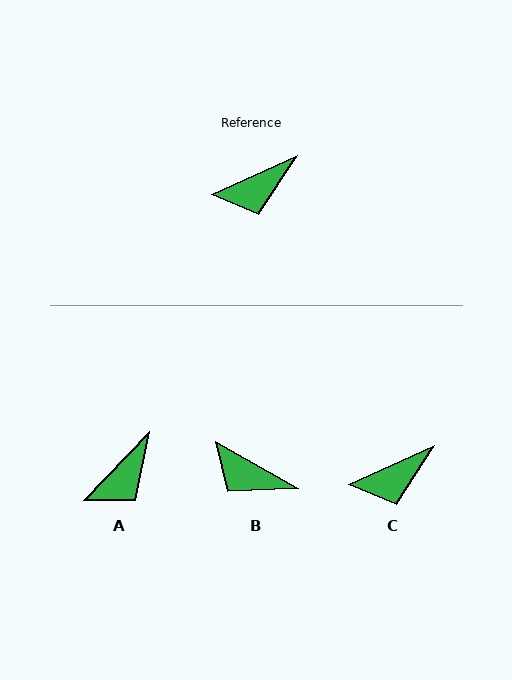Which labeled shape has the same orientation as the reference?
C.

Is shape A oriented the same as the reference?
No, it is off by about 22 degrees.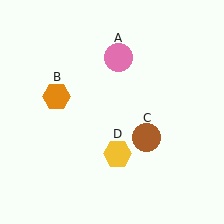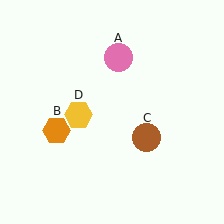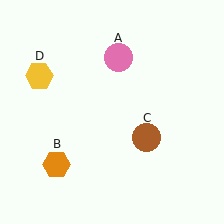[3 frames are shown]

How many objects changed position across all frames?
2 objects changed position: orange hexagon (object B), yellow hexagon (object D).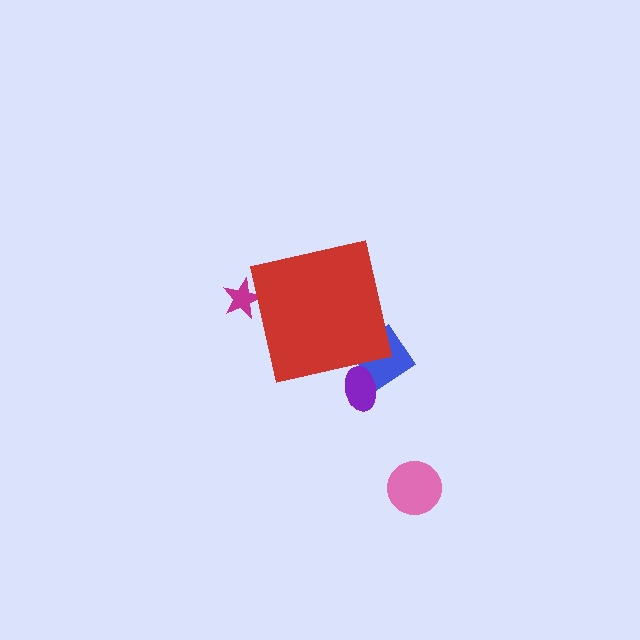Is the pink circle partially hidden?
No, the pink circle is fully visible.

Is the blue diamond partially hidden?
Yes, the blue diamond is partially hidden behind the red square.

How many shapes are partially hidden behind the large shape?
3 shapes are partially hidden.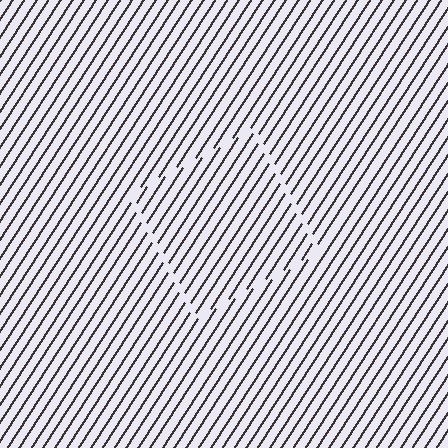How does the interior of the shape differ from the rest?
The interior of the shape contains the same grating, shifted by half a period — the contour is defined by the phase discontinuity where line-ends from the inner and outer gratings abut.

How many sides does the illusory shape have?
4 sides — the line-ends trace a square.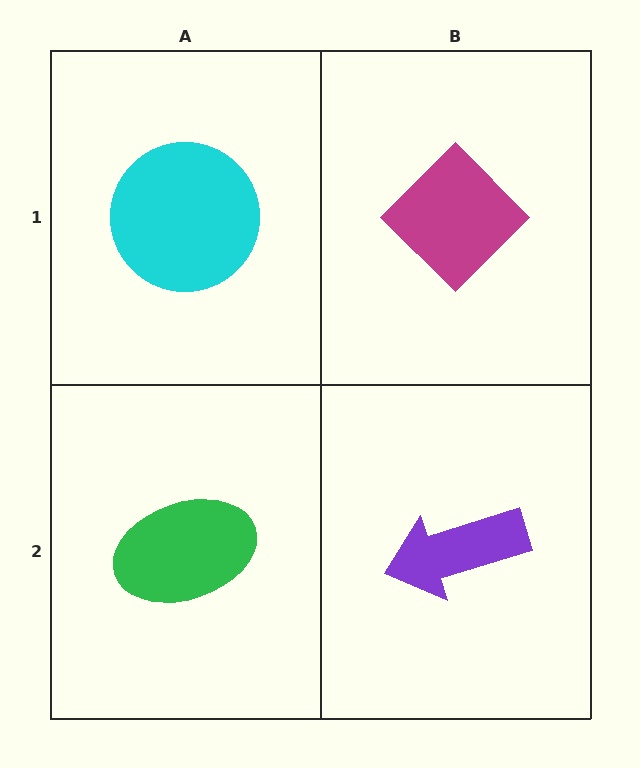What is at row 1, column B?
A magenta diamond.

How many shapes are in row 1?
2 shapes.